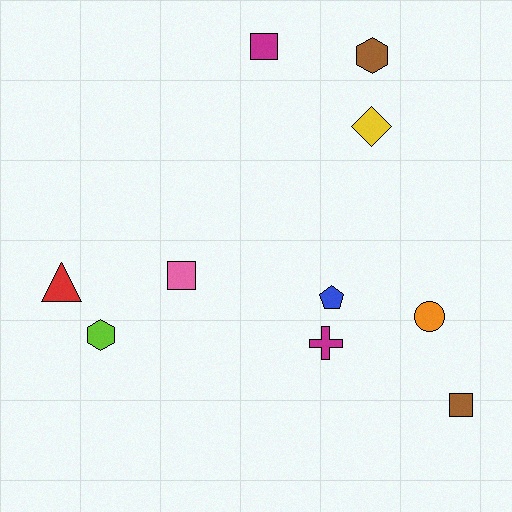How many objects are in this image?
There are 10 objects.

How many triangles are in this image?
There is 1 triangle.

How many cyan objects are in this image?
There are no cyan objects.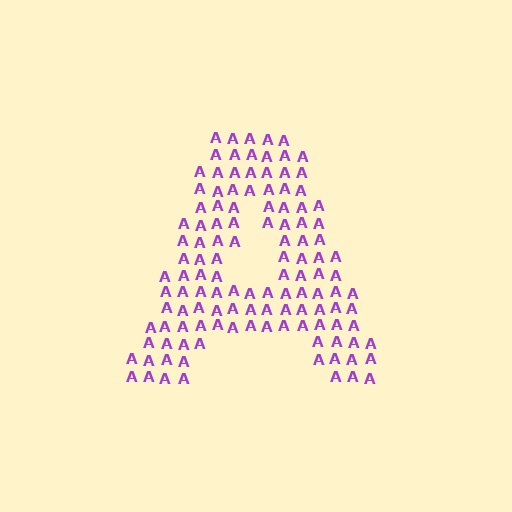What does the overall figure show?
The overall figure shows the letter A.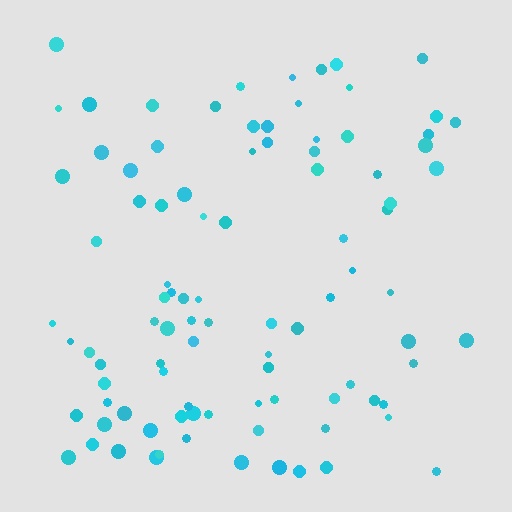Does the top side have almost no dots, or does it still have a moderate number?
Still a moderate number, just noticeably fewer than the bottom.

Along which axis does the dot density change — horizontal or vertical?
Vertical.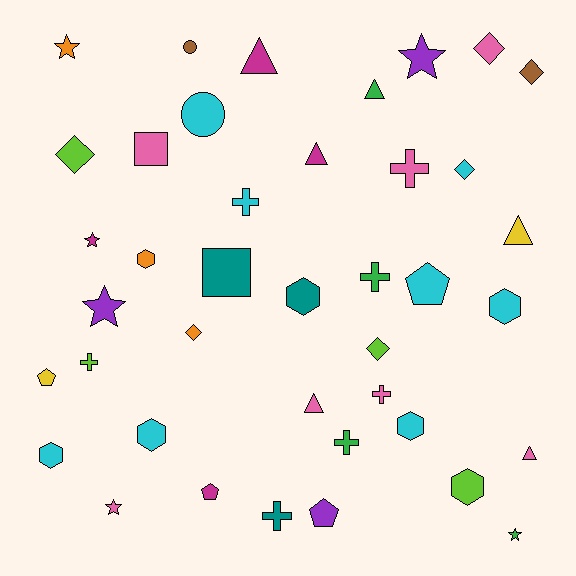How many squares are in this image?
There are 2 squares.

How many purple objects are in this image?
There are 3 purple objects.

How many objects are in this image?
There are 40 objects.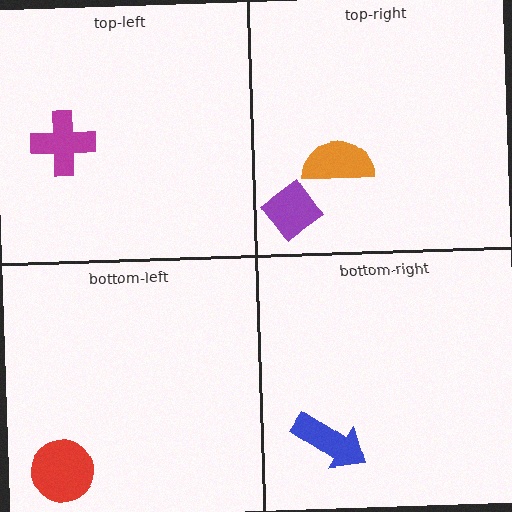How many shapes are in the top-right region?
2.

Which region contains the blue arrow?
The bottom-right region.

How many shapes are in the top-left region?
1.